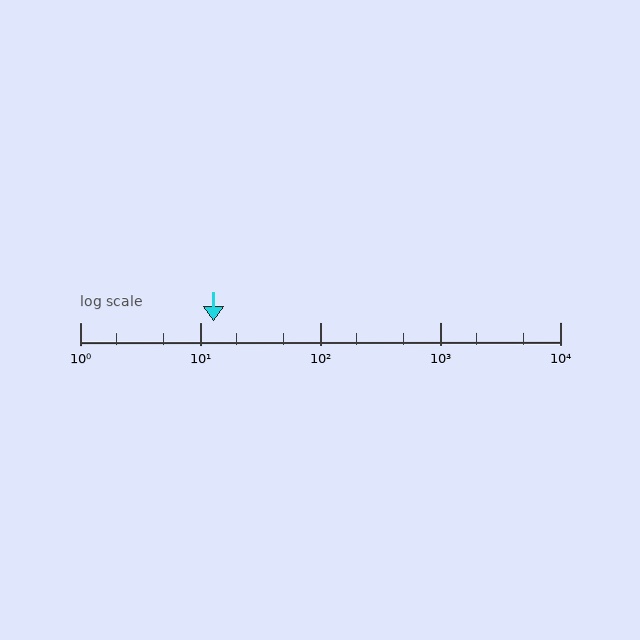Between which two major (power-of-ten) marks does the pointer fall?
The pointer is between 10 and 100.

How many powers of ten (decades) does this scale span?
The scale spans 4 decades, from 1 to 10000.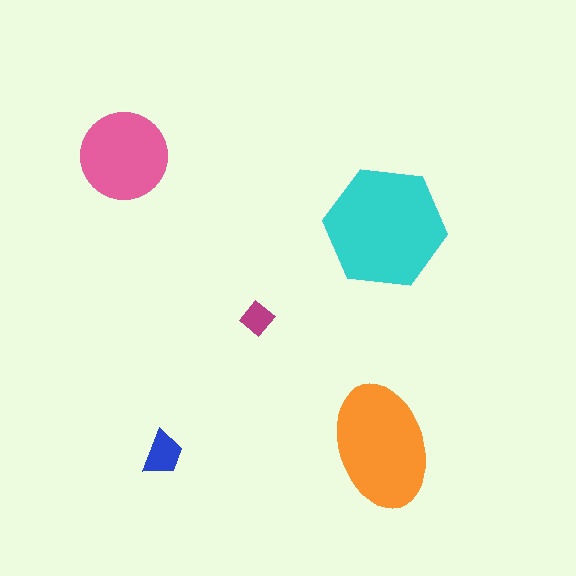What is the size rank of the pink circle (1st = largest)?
3rd.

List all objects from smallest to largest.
The magenta diamond, the blue trapezoid, the pink circle, the orange ellipse, the cyan hexagon.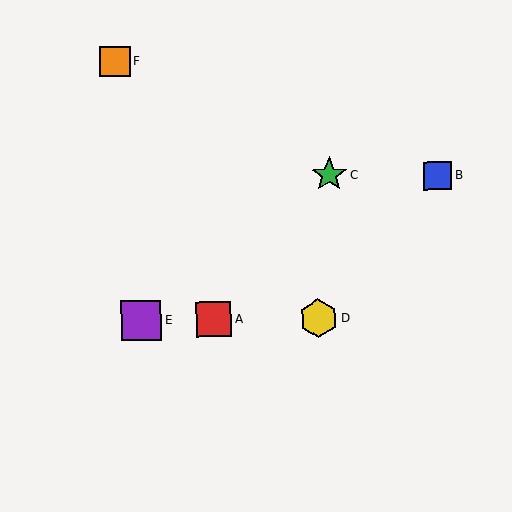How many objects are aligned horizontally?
3 objects (A, D, E) are aligned horizontally.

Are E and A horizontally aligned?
Yes, both are at y≈320.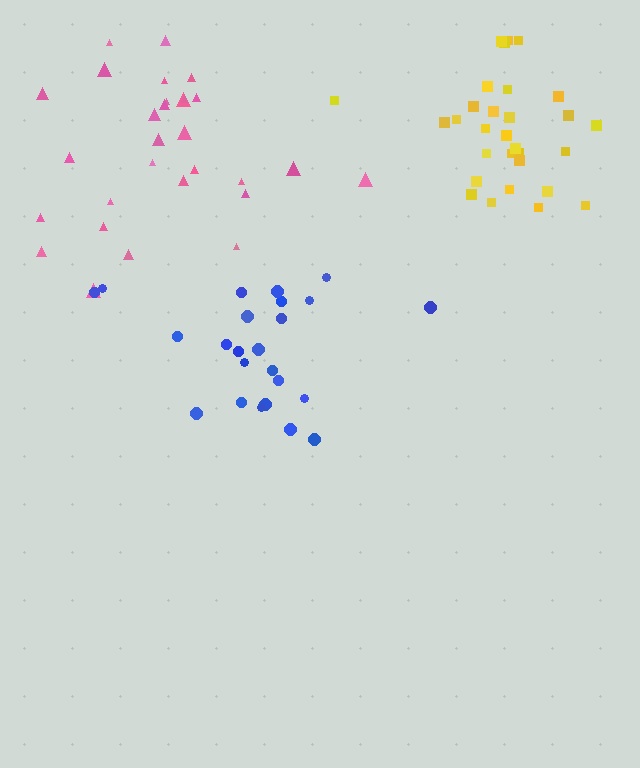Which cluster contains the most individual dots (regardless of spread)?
Yellow (30).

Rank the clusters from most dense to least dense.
yellow, pink, blue.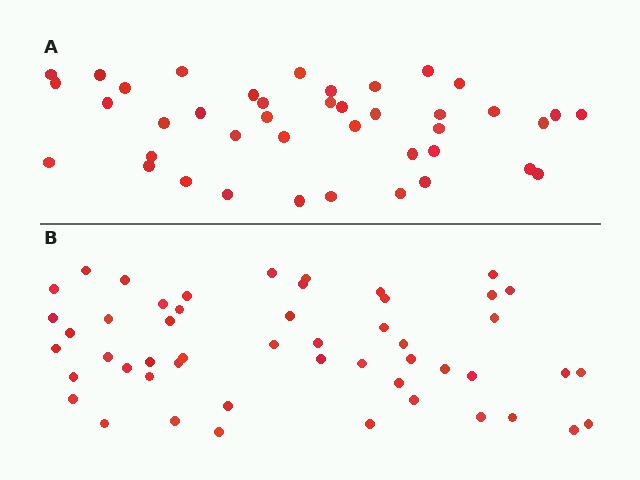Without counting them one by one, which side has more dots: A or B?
Region B (the bottom region) has more dots.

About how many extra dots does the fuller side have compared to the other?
Region B has roughly 10 or so more dots than region A.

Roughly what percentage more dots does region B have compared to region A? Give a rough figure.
About 25% more.